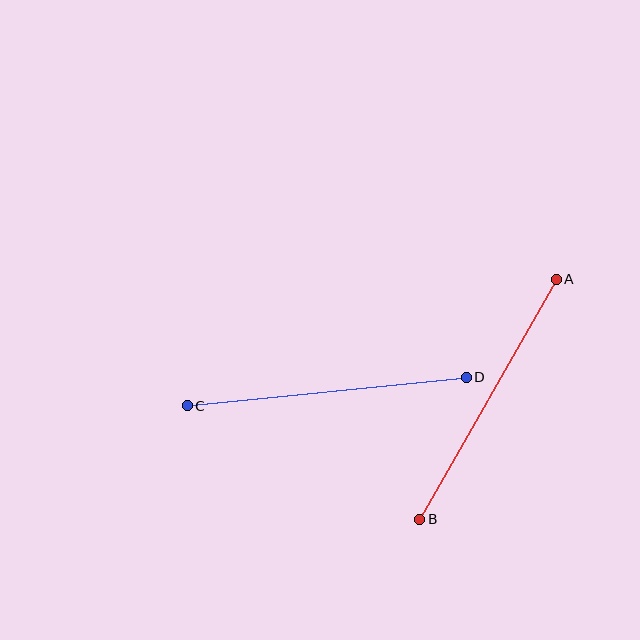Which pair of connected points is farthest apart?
Points C and D are farthest apart.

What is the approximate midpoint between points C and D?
The midpoint is at approximately (327, 391) pixels.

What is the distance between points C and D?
The distance is approximately 280 pixels.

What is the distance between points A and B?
The distance is approximately 276 pixels.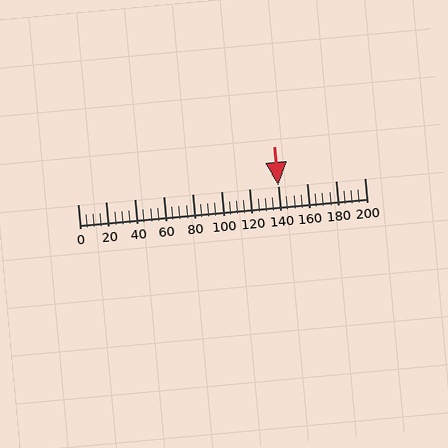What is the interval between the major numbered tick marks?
The major tick marks are spaced 20 units apart.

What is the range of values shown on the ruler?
The ruler shows values from 0 to 200.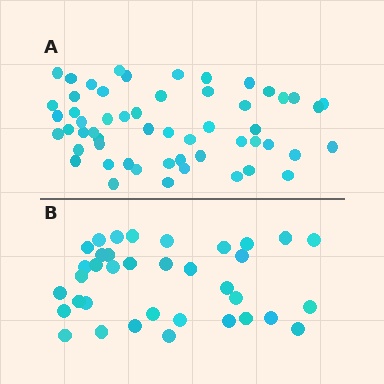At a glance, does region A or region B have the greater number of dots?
Region A (the top region) has more dots.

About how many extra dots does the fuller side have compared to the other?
Region A has approximately 20 more dots than region B.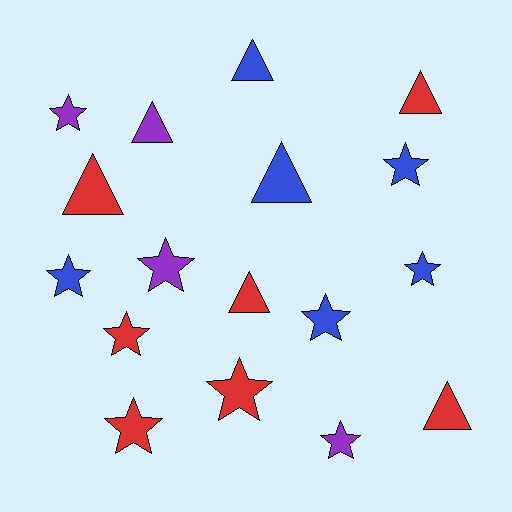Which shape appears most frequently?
Star, with 10 objects.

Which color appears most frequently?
Red, with 7 objects.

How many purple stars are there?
There are 3 purple stars.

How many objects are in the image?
There are 17 objects.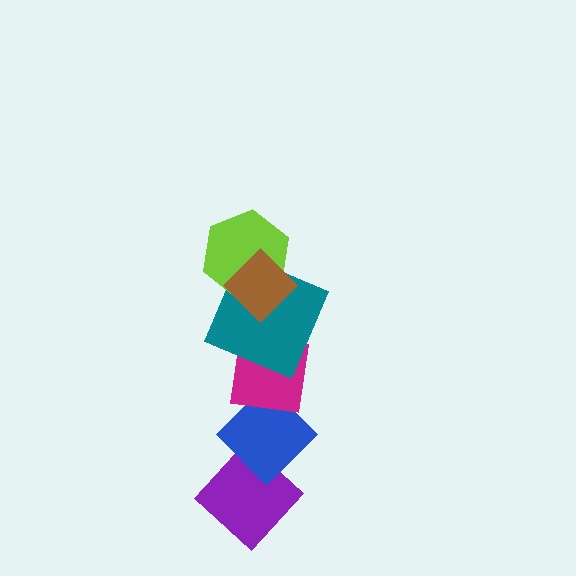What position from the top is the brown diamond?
The brown diamond is 1st from the top.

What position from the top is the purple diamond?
The purple diamond is 6th from the top.